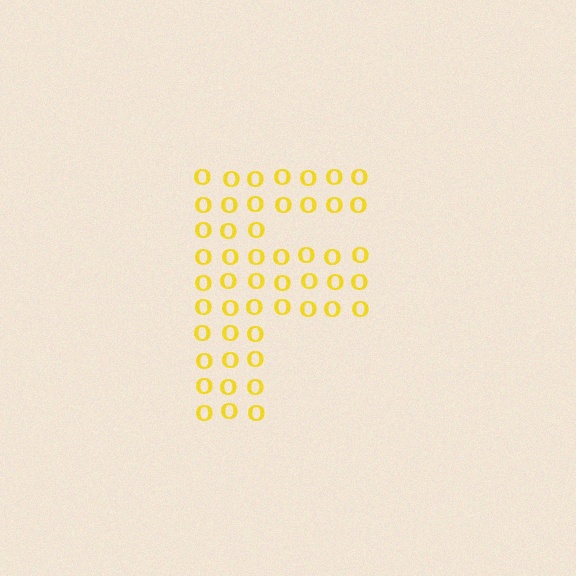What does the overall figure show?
The overall figure shows the letter F.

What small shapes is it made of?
It is made of small letter O's.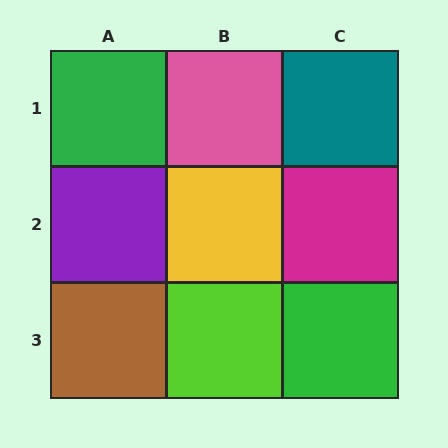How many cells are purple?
1 cell is purple.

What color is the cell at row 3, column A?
Brown.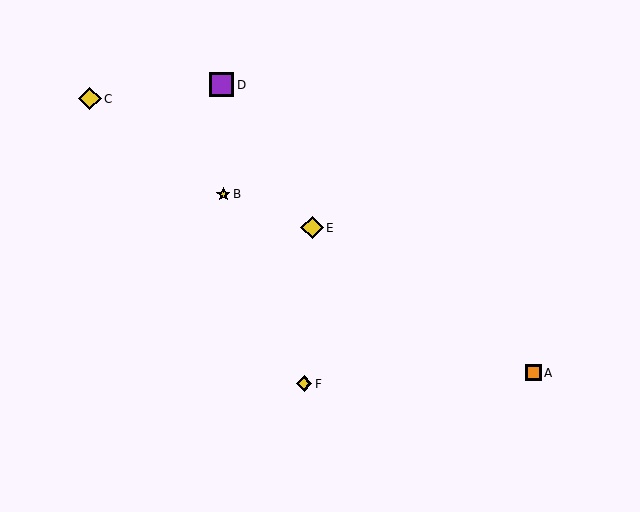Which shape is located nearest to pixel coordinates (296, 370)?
The yellow diamond (labeled F) at (304, 384) is nearest to that location.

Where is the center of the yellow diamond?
The center of the yellow diamond is at (90, 99).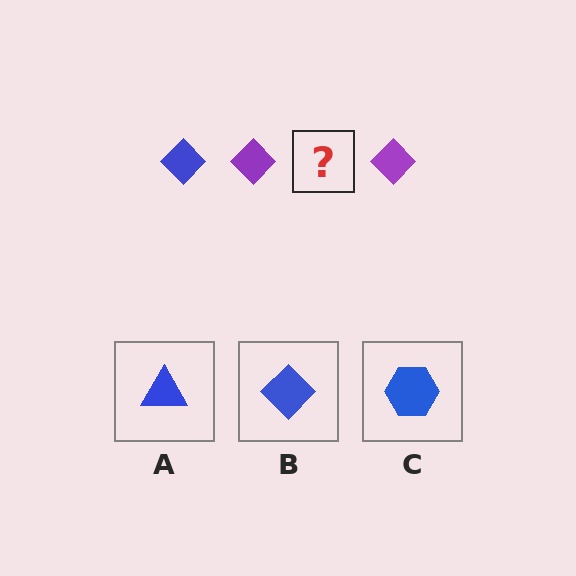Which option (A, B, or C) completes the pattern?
B.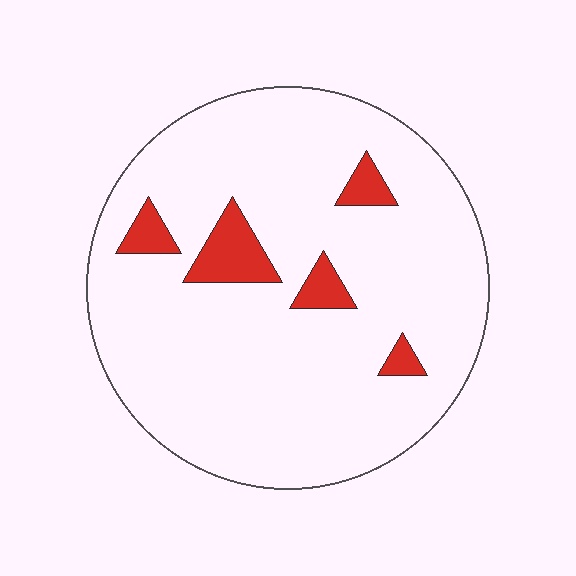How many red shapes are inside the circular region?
5.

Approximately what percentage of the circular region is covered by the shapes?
Approximately 10%.